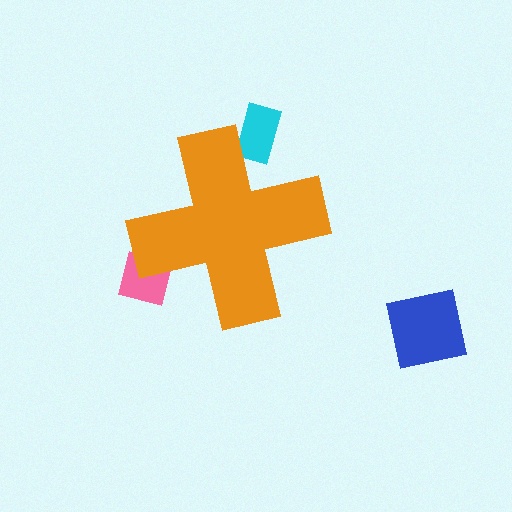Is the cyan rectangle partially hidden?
Yes, the cyan rectangle is partially hidden behind the orange cross.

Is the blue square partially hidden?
No, the blue square is fully visible.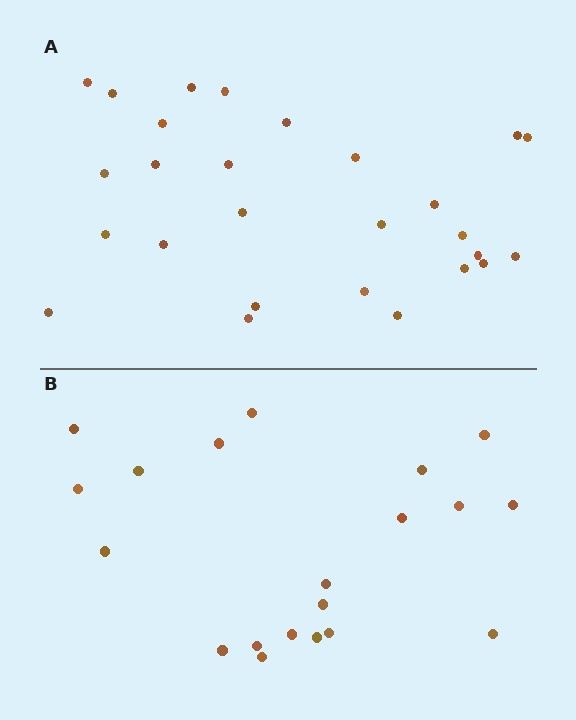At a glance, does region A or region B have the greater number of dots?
Region A (the top region) has more dots.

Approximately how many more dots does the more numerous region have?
Region A has roughly 8 or so more dots than region B.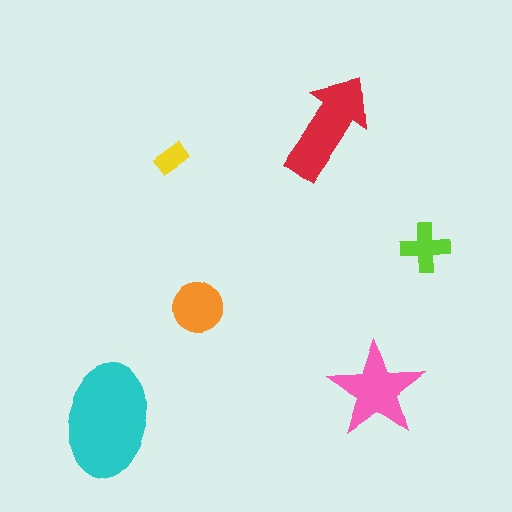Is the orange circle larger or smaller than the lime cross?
Larger.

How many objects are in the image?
There are 6 objects in the image.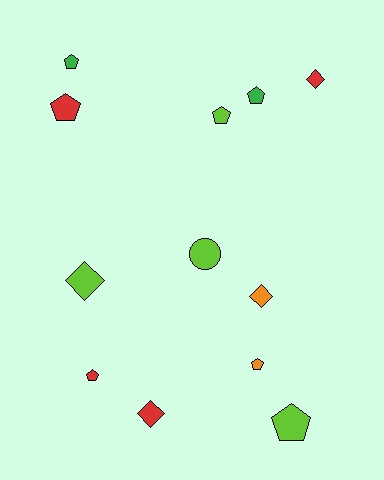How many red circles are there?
There are no red circles.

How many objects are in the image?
There are 12 objects.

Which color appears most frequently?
Red, with 4 objects.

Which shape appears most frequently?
Pentagon, with 7 objects.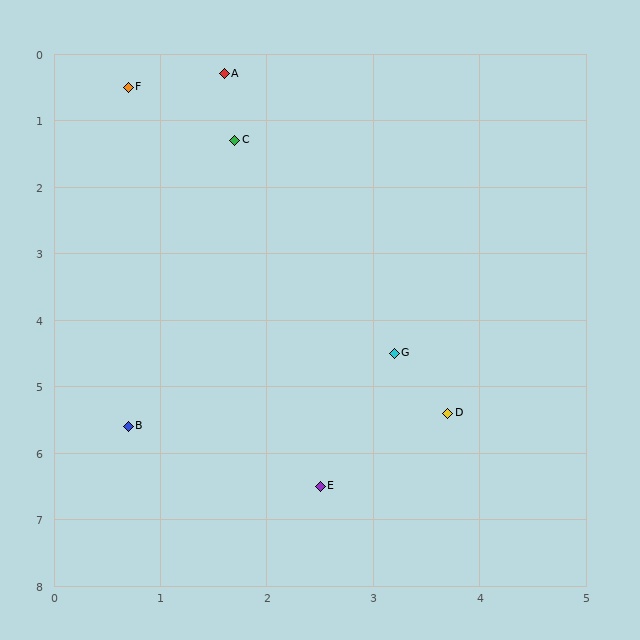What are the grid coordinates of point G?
Point G is at approximately (3.2, 4.5).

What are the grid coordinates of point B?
Point B is at approximately (0.7, 5.6).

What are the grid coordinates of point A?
Point A is at approximately (1.6, 0.3).